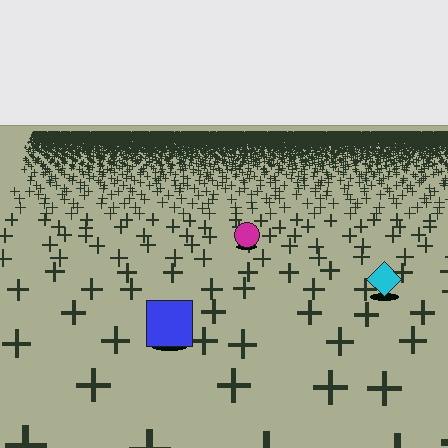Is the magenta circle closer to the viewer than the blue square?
No. The blue square is closer — you can tell from the texture gradient: the ground texture is coarser near it.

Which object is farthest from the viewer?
The magenta circle is farthest from the viewer. It appears smaller and the ground texture around it is denser.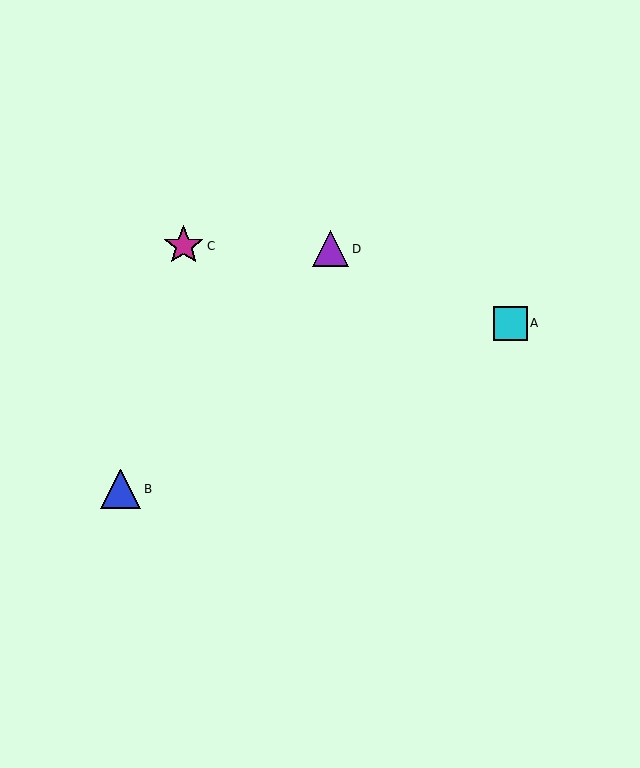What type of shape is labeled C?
Shape C is a magenta star.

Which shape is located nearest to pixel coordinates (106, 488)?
The blue triangle (labeled B) at (121, 489) is nearest to that location.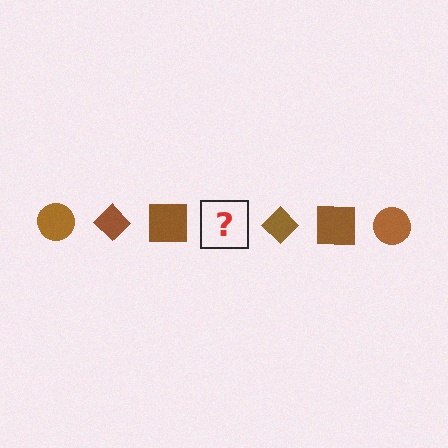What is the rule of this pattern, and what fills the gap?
The rule is that the pattern cycles through circle, diamond, square shapes in brown. The gap should be filled with a brown circle.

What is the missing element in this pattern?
The missing element is a brown circle.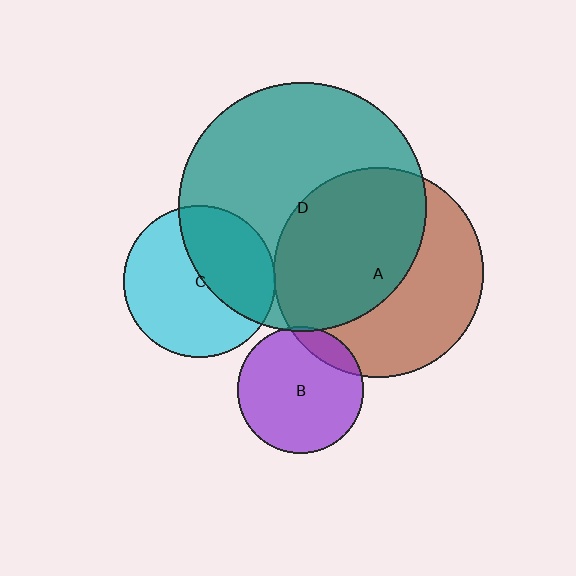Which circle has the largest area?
Circle D (teal).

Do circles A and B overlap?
Yes.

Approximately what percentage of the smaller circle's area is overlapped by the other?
Approximately 15%.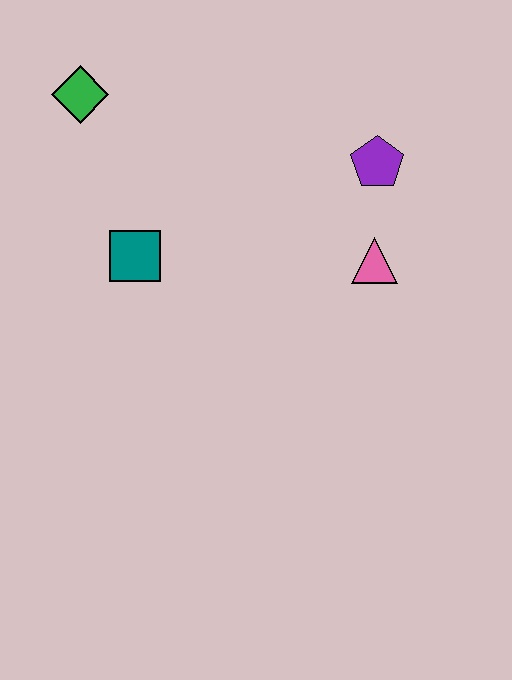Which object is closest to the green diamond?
The teal square is closest to the green diamond.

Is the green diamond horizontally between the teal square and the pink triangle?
No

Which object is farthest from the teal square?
The purple pentagon is farthest from the teal square.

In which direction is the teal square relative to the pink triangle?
The teal square is to the left of the pink triangle.